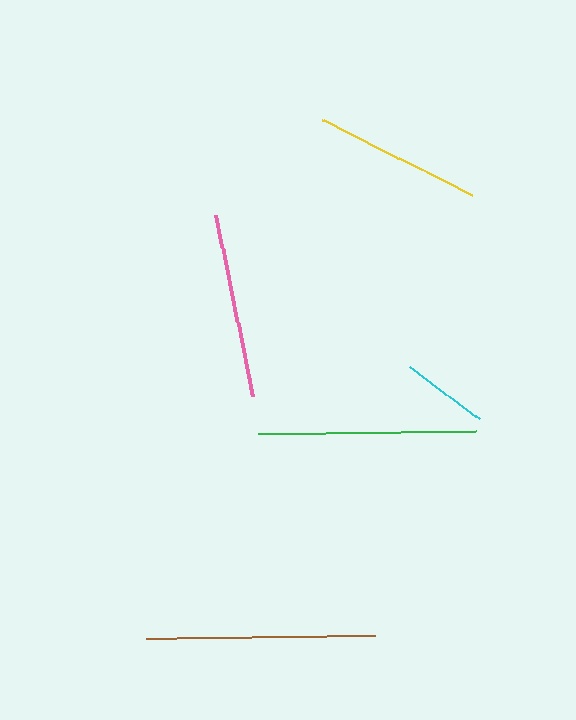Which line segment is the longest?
The brown line is the longest at approximately 229 pixels.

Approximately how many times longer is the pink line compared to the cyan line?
The pink line is approximately 2.1 times the length of the cyan line.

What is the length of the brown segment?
The brown segment is approximately 229 pixels long.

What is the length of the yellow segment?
The yellow segment is approximately 168 pixels long.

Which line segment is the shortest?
The cyan line is the shortest at approximately 87 pixels.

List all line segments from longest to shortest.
From longest to shortest: brown, green, pink, yellow, cyan.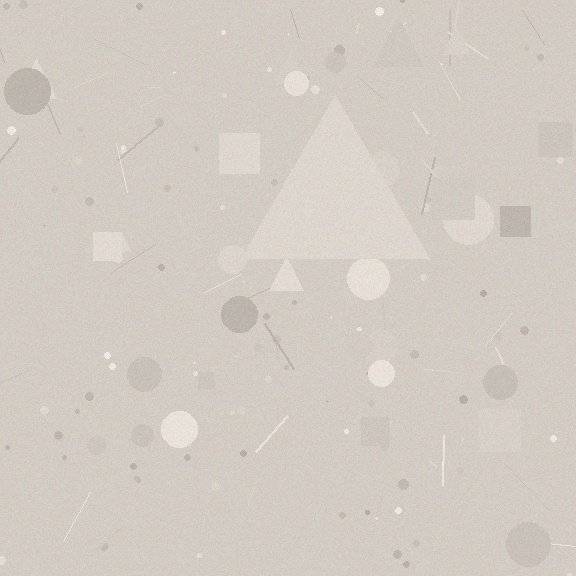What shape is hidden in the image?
A triangle is hidden in the image.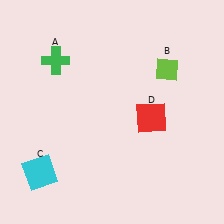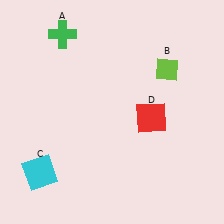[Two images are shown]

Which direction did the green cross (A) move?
The green cross (A) moved up.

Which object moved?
The green cross (A) moved up.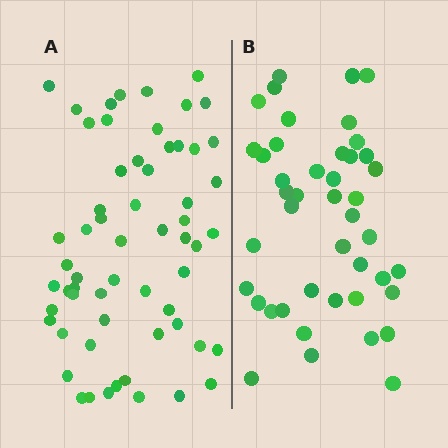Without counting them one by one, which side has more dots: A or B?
Region A (the left region) has more dots.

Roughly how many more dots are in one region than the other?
Region A has approximately 15 more dots than region B.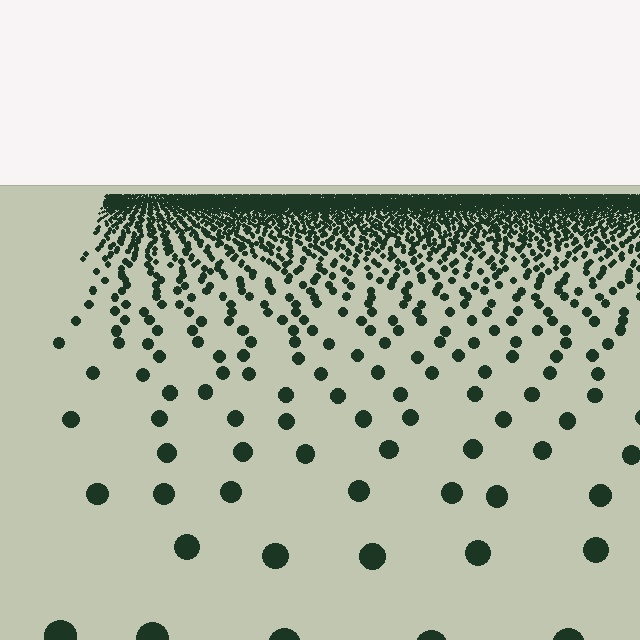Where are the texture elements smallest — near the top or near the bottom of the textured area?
Near the top.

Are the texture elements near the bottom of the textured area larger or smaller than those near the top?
Larger. Near the bottom, elements are closer to the viewer and appear at a bigger on-screen size.